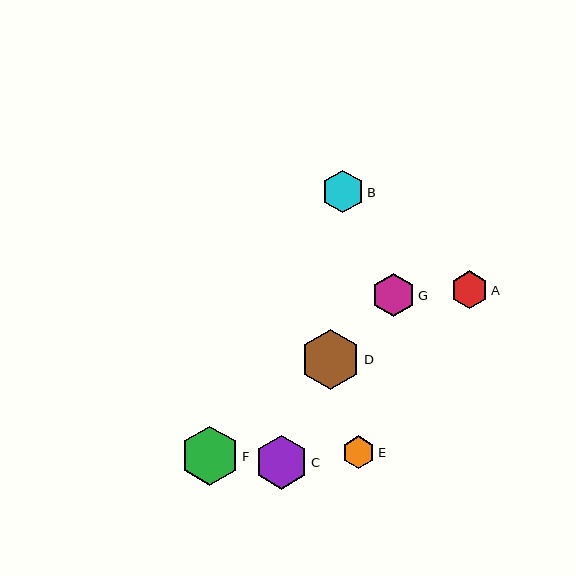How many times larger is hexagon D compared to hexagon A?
Hexagon D is approximately 1.6 times the size of hexagon A.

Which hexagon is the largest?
Hexagon D is the largest with a size of approximately 60 pixels.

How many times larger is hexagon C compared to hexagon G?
Hexagon C is approximately 1.3 times the size of hexagon G.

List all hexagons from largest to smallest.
From largest to smallest: D, F, C, G, B, A, E.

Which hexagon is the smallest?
Hexagon E is the smallest with a size of approximately 33 pixels.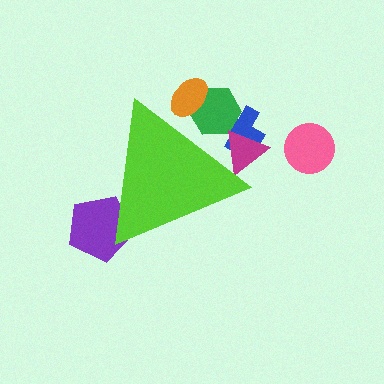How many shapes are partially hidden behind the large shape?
5 shapes are partially hidden.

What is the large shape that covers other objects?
A lime triangle.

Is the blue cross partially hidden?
Yes, the blue cross is partially hidden behind the lime triangle.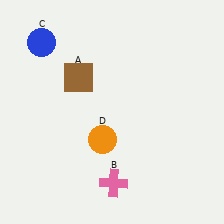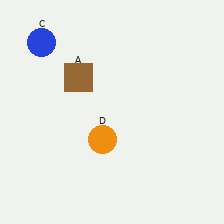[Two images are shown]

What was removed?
The pink cross (B) was removed in Image 2.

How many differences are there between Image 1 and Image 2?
There is 1 difference between the two images.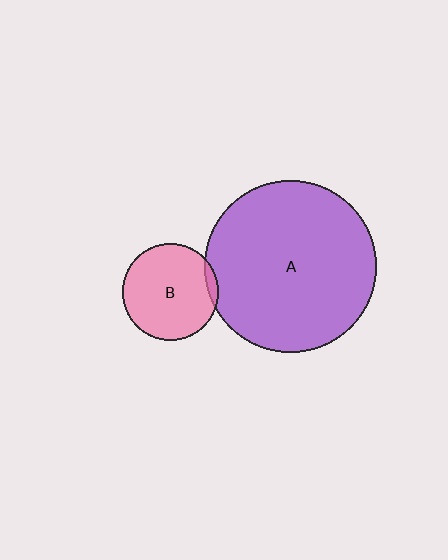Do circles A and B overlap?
Yes.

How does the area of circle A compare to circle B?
Approximately 3.2 times.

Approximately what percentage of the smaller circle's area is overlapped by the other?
Approximately 5%.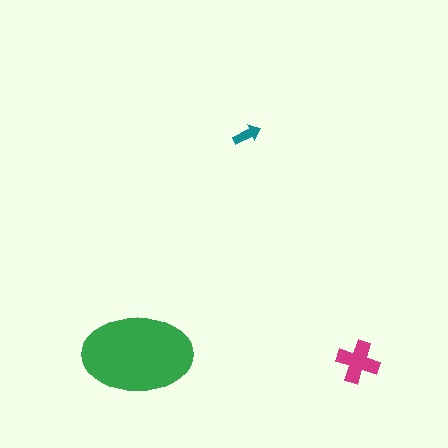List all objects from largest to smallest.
The green ellipse, the magenta cross, the teal arrow.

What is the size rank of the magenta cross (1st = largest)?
2nd.